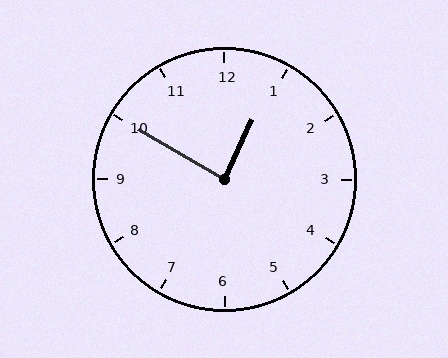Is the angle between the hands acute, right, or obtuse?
It is right.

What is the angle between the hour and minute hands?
Approximately 85 degrees.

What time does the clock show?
12:50.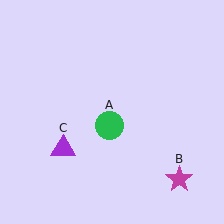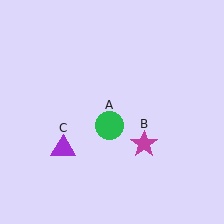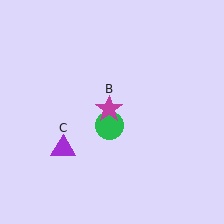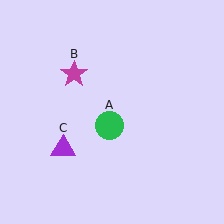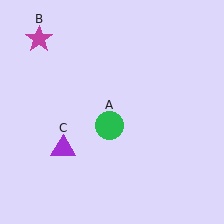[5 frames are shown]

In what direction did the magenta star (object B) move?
The magenta star (object B) moved up and to the left.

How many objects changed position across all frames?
1 object changed position: magenta star (object B).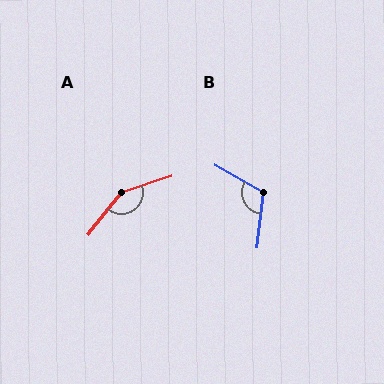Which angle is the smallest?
B, at approximately 113 degrees.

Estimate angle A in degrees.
Approximately 146 degrees.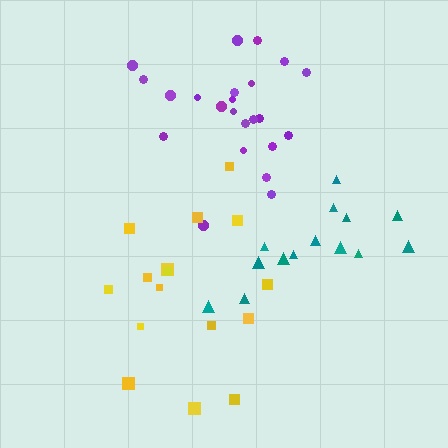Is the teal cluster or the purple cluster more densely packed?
Purple.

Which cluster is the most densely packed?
Purple.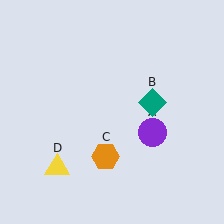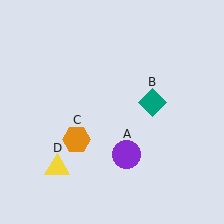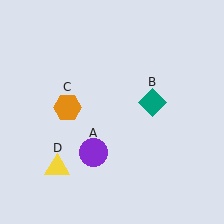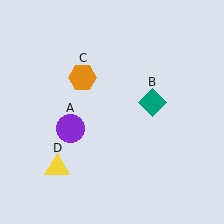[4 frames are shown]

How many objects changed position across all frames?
2 objects changed position: purple circle (object A), orange hexagon (object C).